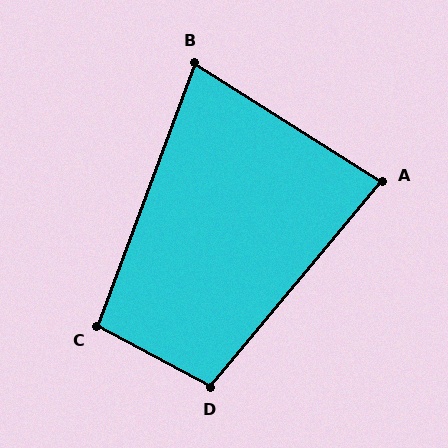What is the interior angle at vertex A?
Approximately 83 degrees (acute).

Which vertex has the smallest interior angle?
B, at approximately 78 degrees.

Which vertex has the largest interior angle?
D, at approximately 102 degrees.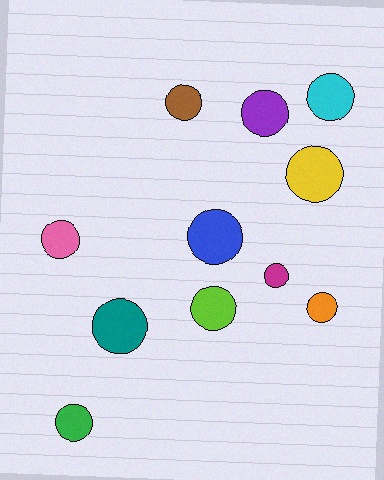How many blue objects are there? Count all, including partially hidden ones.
There is 1 blue object.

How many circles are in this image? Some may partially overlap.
There are 11 circles.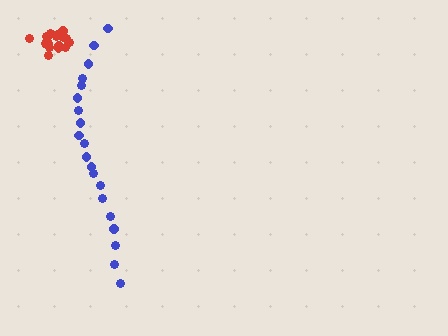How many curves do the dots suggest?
There are 2 distinct paths.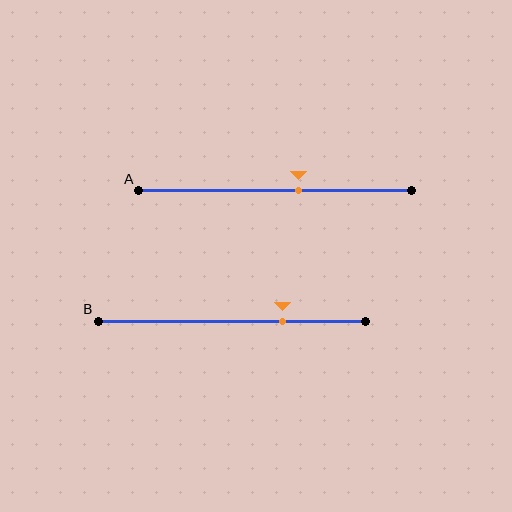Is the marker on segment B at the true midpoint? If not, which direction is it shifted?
No, the marker on segment B is shifted to the right by about 19% of the segment length.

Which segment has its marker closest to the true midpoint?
Segment A has its marker closest to the true midpoint.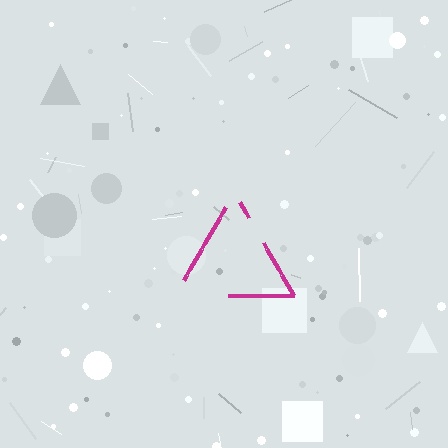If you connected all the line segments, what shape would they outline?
They would outline a triangle.